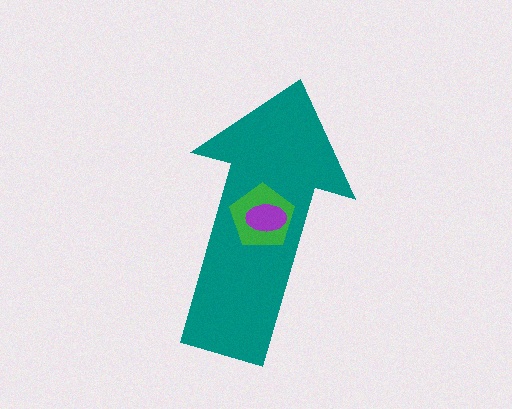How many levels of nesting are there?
3.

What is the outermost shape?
The teal arrow.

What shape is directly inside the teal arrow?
The green pentagon.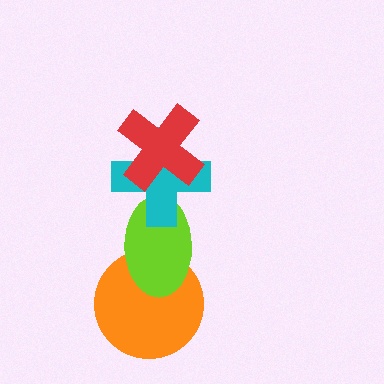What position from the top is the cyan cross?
The cyan cross is 2nd from the top.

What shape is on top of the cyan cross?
The red cross is on top of the cyan cross.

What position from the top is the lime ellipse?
The lime ellipse is 3rd from the top.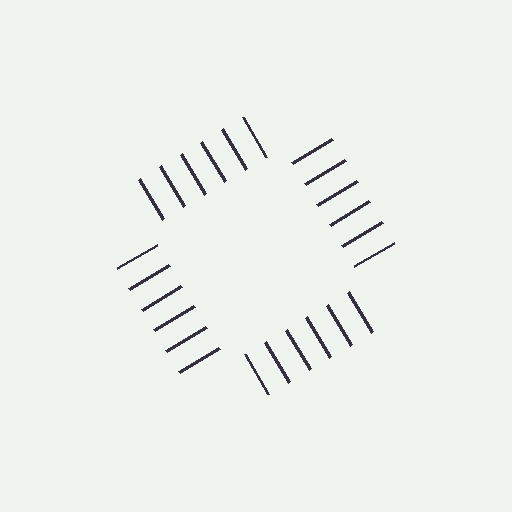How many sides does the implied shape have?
4 sides — the line-ends trace a square.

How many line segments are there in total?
24 — 6 along each of the 4 edges.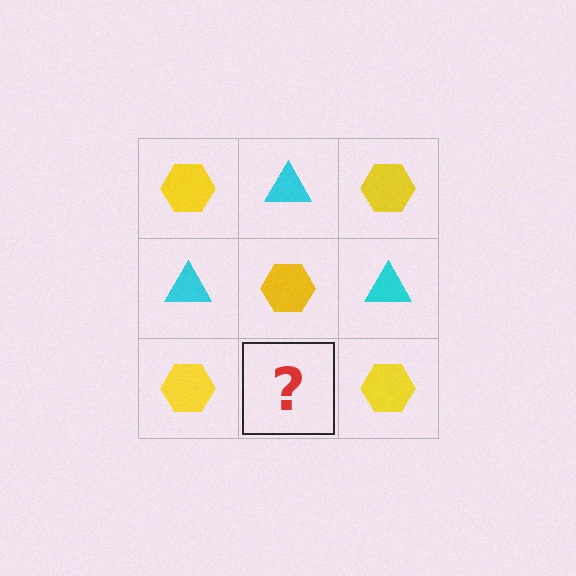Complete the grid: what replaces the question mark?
The question mark should be replaced with a cyan triangle.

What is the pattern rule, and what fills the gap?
The rule is that it alternates yellow hexagon and cyan triangle in a checkerboard pattern. The gap should be filled with a cyan triangle.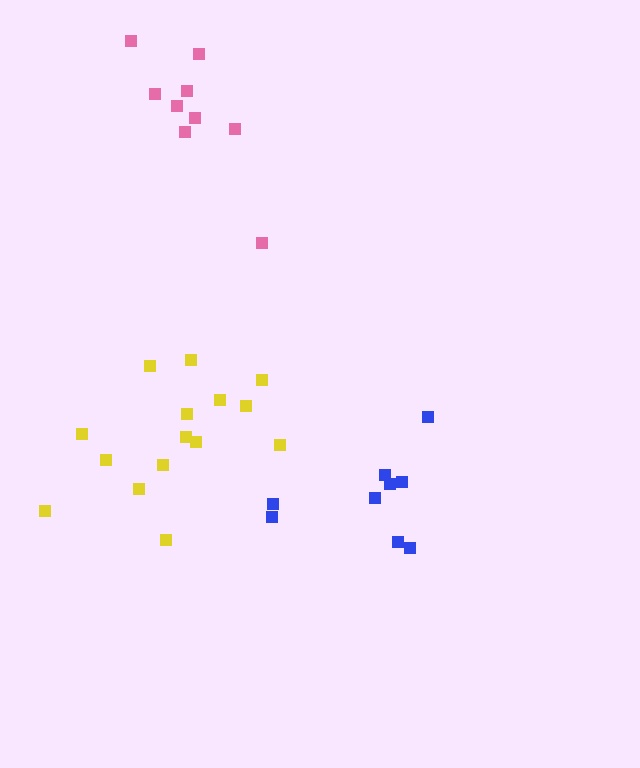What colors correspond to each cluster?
The clusters are colored: blue, pink, yellow.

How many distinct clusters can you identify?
There are 3 distinct clusters.